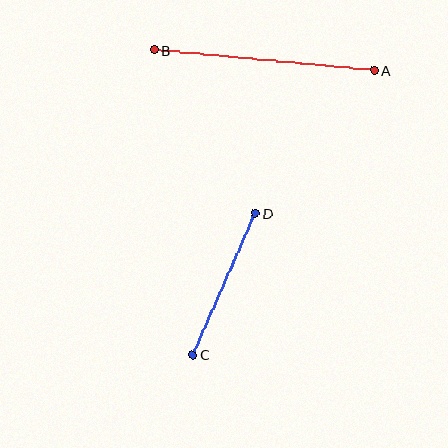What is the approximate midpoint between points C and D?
The midpoint is at approximately (224, 284) pixels.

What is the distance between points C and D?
The distance is approximately 155 pixels.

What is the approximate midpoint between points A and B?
The midpoint is at approximately (264, 60) pixels.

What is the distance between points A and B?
The distance is approximately 221 pixels.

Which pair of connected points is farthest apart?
Points A and B are farthest apart.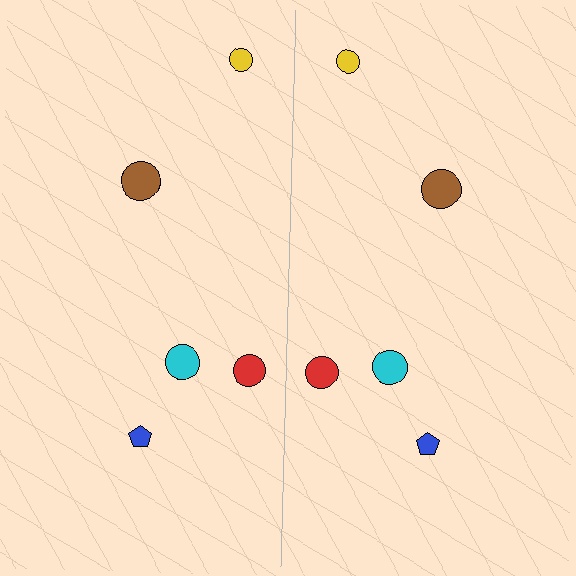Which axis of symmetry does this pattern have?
The pattern has a vertical axis of symmetry running through the center of the image.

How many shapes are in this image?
There are 10 shapes in this image.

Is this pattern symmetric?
Yes, this pattern has bilateral (reflection) symmetry.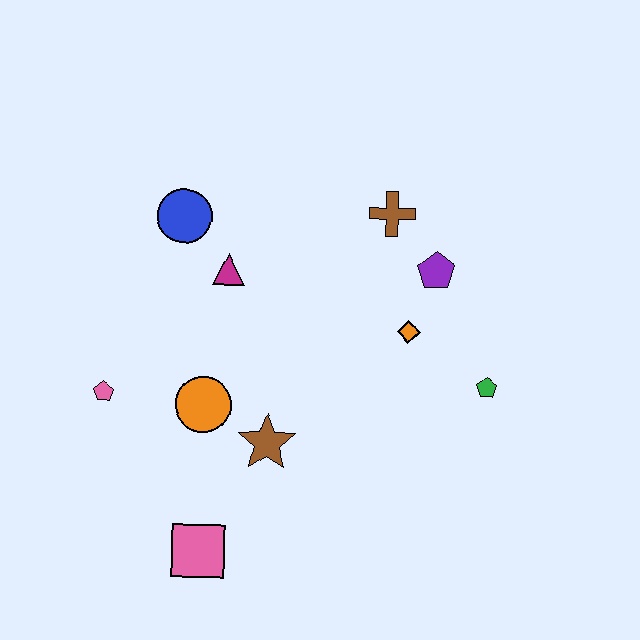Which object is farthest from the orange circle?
The green pentagon is farthest from the orange circle.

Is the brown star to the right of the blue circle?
Yes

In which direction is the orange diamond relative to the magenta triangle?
The orange diamond is to the right of the magenta triangle.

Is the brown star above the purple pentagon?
No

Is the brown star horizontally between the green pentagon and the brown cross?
No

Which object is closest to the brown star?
The orange circle is closest to the brown star.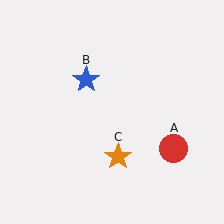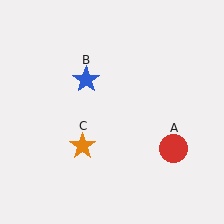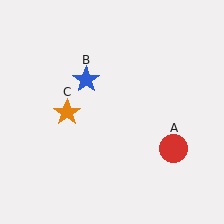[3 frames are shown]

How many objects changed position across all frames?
1 object changed position: orange star (object C).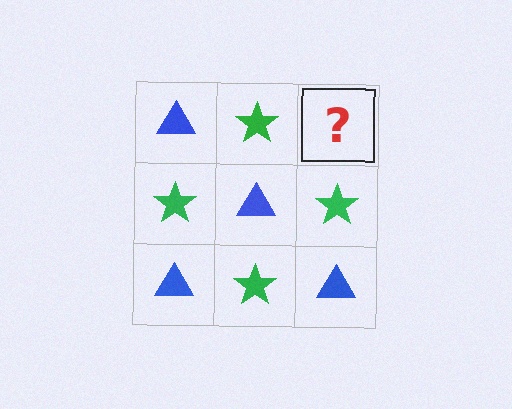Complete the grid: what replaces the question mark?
The question mark should be replaced with a blue triangle.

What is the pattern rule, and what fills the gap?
The rule is that it alternates blue triangle and green star in a checkerboard pattern. The gap should be filled with a blue triangle.